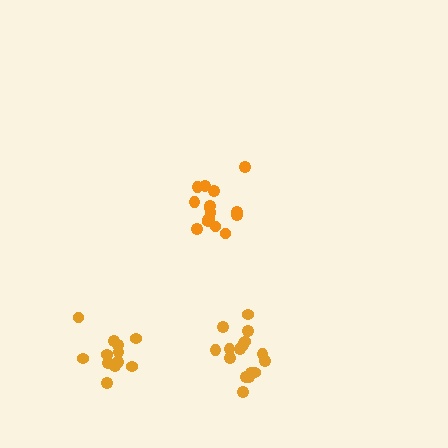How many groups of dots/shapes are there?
There are 3 groups.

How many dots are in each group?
Group 1: 16 dots, Group 2: 12 dots, Group 3: 16 dots (44 total).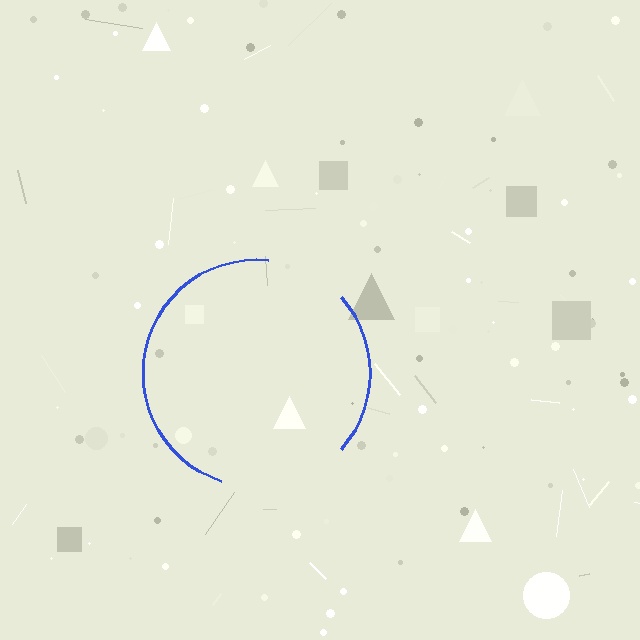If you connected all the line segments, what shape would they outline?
They would outline a circle.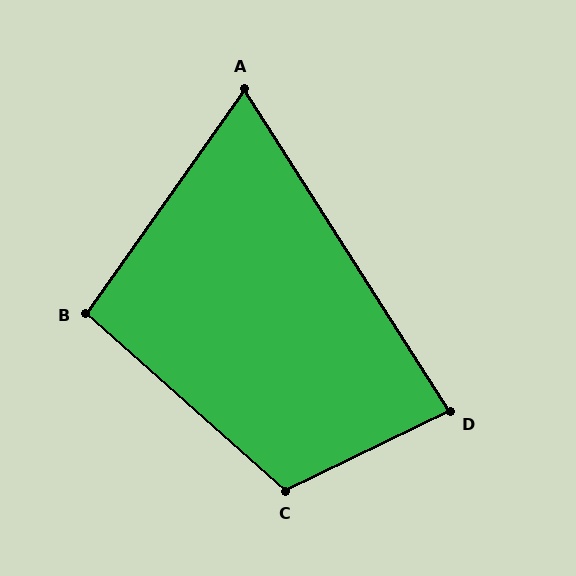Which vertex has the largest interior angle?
C, at approximately 112 degrees.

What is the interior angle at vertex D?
Approximately 83 degrees (acute).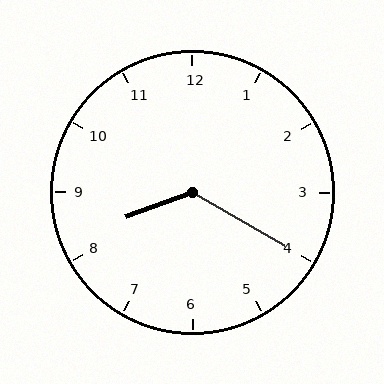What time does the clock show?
8:20.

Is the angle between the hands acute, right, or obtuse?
It is obtuse.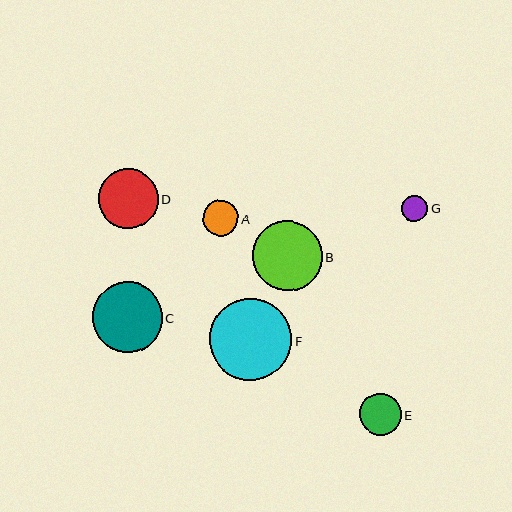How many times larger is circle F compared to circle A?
Circle F is approximately 2.3 times the size of circle A.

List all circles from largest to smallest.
From largest to smallest: F, C, B, D, E, A, G.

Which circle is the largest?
Circle F is the largest with a size of approximately 82 pixels.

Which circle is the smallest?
Circle G is the smallest with a size of approximately 26 pixels.